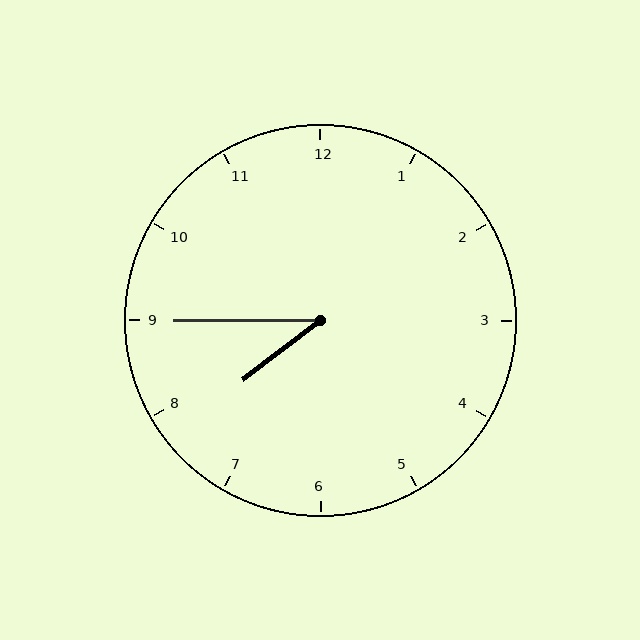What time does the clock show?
7:45.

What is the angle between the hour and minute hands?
Approximately 38 degrees.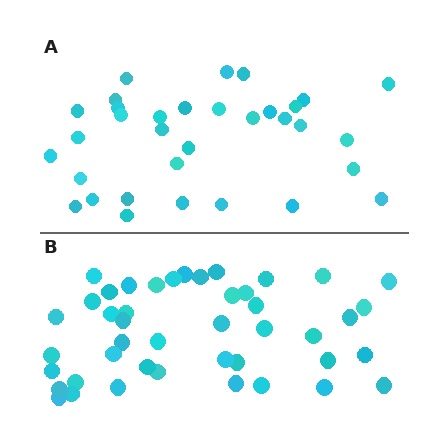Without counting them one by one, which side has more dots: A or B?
Region B (the bottom region) has more dots.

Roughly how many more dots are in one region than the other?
Region B has roughly 12 or so more dots than region A.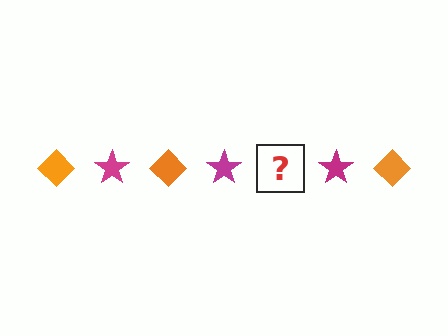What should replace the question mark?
The question mark should be replaced with an orange diamond.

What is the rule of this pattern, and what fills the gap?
The rule is that the pattern alternates between orange diamond and magenta star. The gap should be filled with an orange diamond.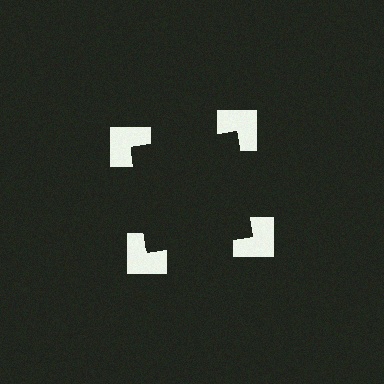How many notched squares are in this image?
There are 4 — one at each vertex of the illusory square.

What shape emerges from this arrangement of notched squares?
An illusory square — its edges are inferred from the aligned wedge cuts in the notched squares, not physically drawn.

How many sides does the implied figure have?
4 sides.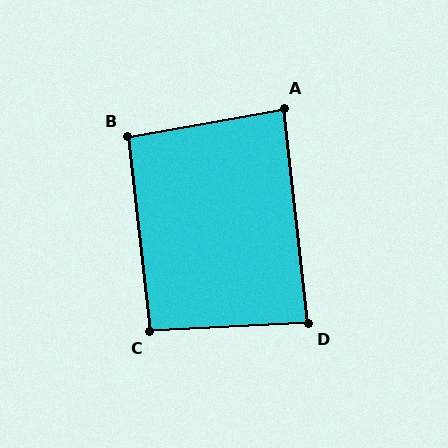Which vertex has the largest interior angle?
C, at approximately 94 degrees.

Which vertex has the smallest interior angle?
A, at approximately 86 degrees.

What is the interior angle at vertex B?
Approximately 93 degrees (approximately right).